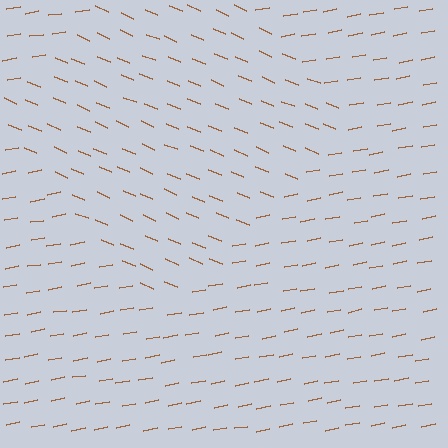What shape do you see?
I see a diamond.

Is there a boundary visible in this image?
Yes, there is a texture boundary formed by a change in line orientation.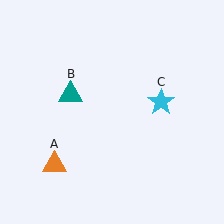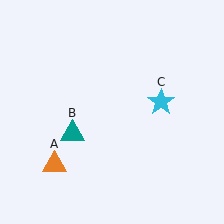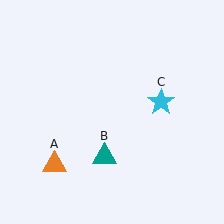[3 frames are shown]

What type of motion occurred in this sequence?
The teal triangle (object B) rotated counterclockwise around the center of the scene.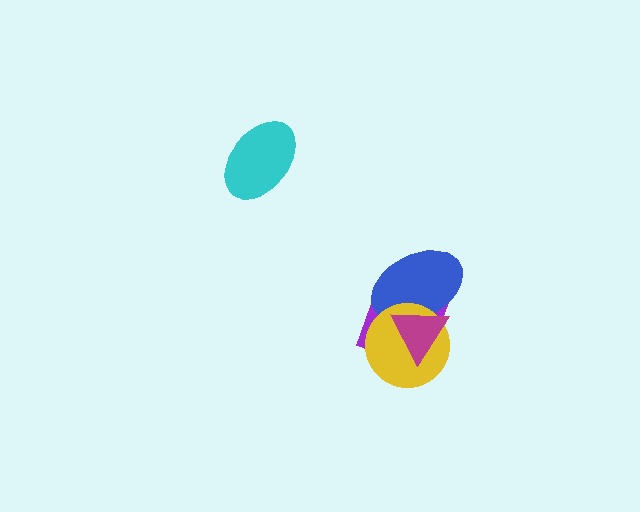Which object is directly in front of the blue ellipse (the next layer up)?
The yellow circle is directly in front of the blue ellipse.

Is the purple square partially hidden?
Yes, it is partially covered by another shape.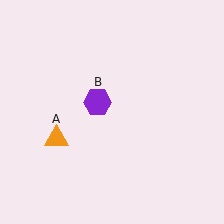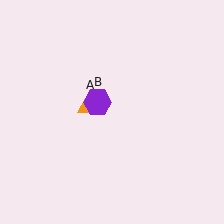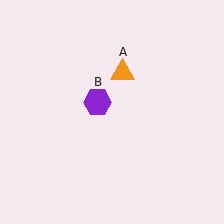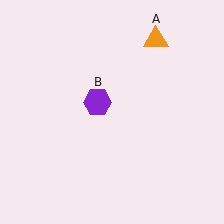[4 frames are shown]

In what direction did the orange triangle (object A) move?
The orange triangle (object A) moved up and to the right.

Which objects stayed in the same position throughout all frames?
Purple hexagon (object B) remained stationary.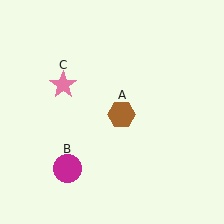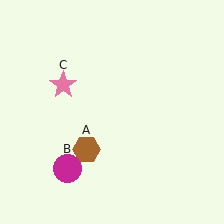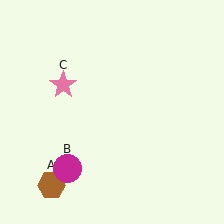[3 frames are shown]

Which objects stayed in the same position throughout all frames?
Magenta circle (object B) and pink star (object C) remained stationary.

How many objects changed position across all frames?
1 object changed position: brown hexagon (object A).